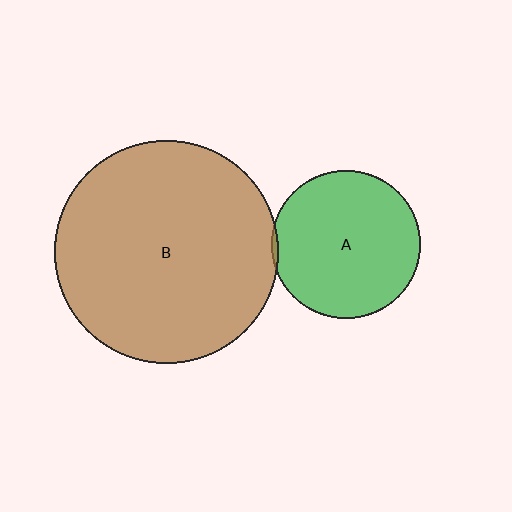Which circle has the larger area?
Circle B (brown).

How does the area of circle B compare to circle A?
Approximately 2.3 times.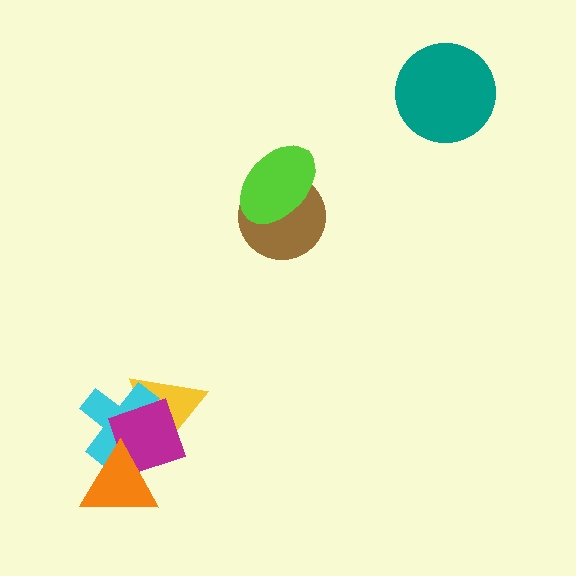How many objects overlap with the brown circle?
1 object overlaps with the brown circle.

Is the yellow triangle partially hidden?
Yes, it is partially covered by another shape.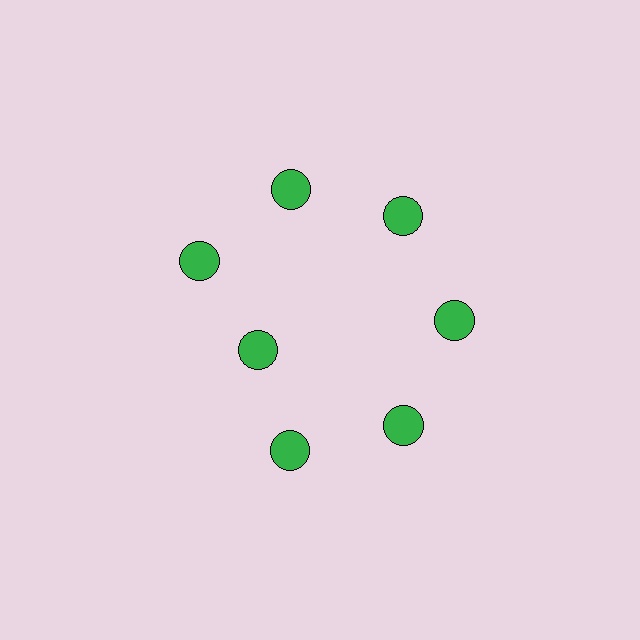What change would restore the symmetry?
The symmetry would be restored by moving it outward, back onto the ring so that all 7 circles sit at equal angles and equal distance from the center.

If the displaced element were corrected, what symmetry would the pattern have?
It would have 7-fold rotational symmetry — the pattern would map onto itself every 51 degrees.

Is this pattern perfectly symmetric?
No. The 7 green circles are arranged in a ring, but one element near the 8 o'clock position is pulled inward toward the center, breaking the 7-fold rotational symmetry.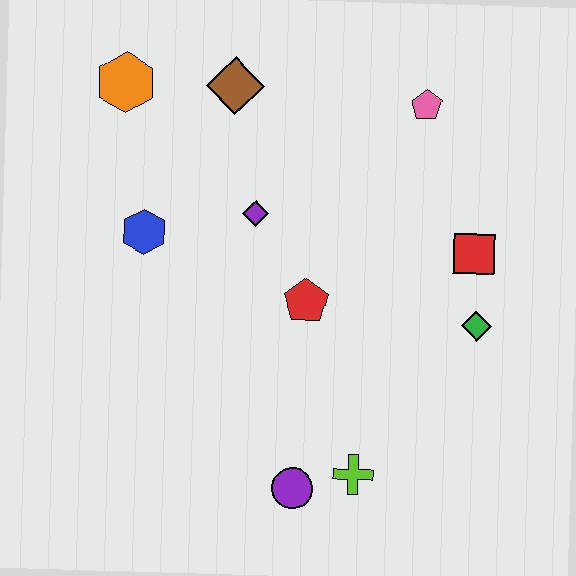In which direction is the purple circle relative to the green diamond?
The purple circle is to the left of the green diamond.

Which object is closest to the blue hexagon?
The purple diamond is closest to the blue hexagon.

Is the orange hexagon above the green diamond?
Yes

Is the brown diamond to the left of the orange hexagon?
No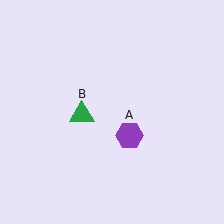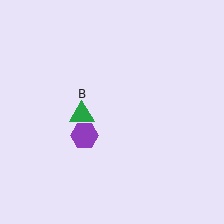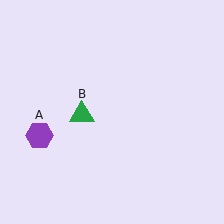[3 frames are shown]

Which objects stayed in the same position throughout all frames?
Green triangle (object B) remained stationary.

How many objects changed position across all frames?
1 object changed position: purple hexagon (object A).